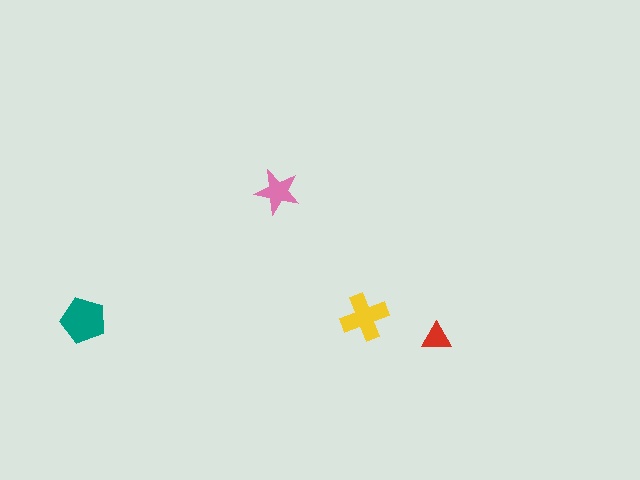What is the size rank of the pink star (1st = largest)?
3rd.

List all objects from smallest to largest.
The red triangle, the pink star, the yellow cross, the teal pentagon.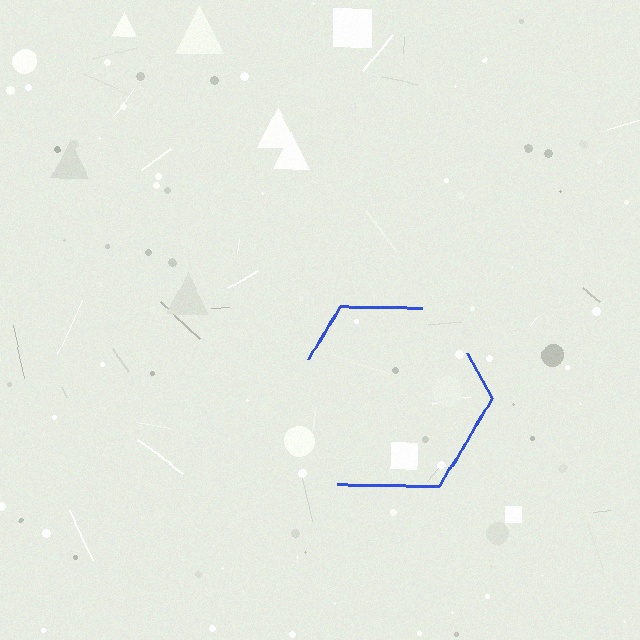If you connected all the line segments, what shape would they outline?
They would outline a hexagon.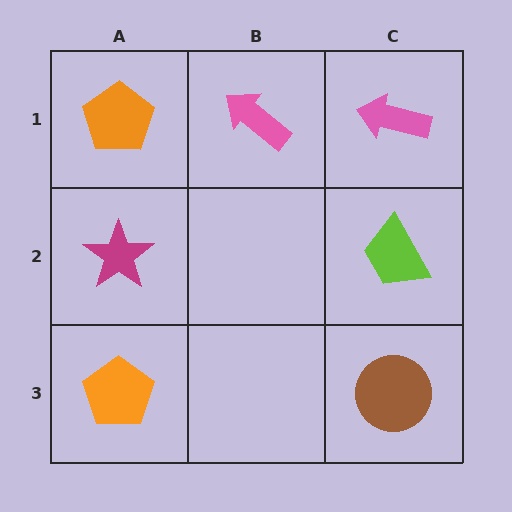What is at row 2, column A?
A magenta star.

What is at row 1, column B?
A pink arrow.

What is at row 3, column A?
An orange pentagon.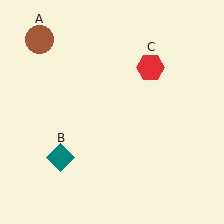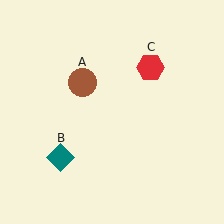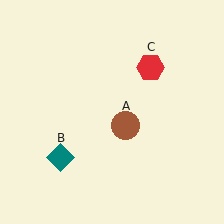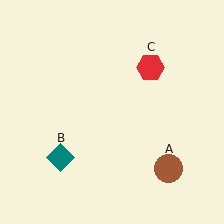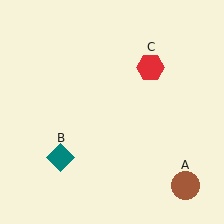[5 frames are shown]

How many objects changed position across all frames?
1 object changed position: brown circle (object A).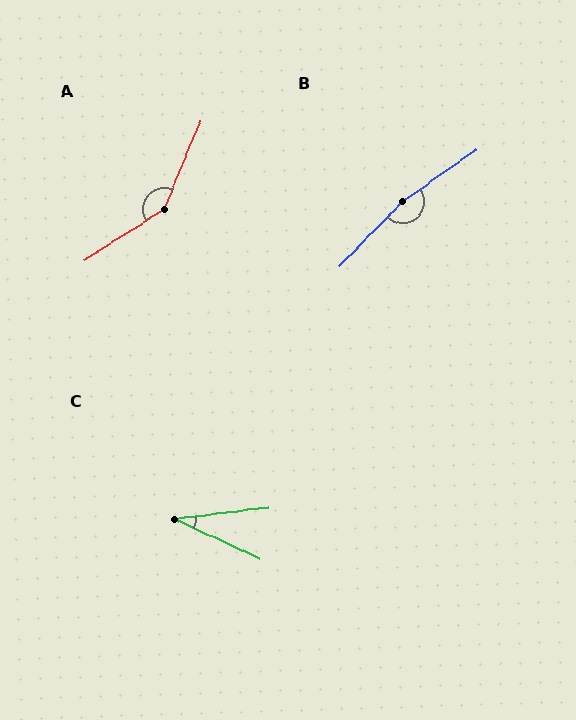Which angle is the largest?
B, at approximately 170 degrees.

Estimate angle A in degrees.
Approximately 146 degrees.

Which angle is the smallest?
C, at approximately 31 degrees.